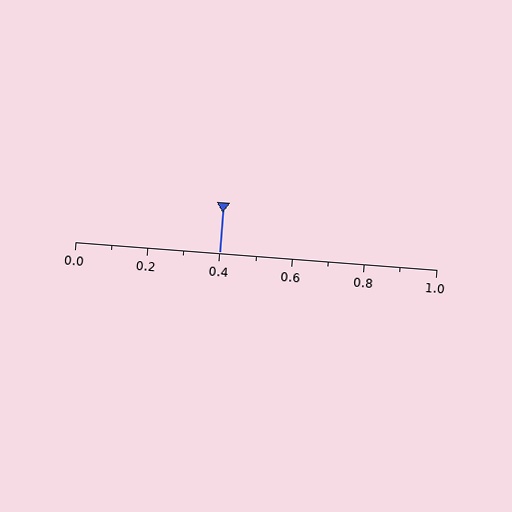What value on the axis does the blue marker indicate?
The marker indicates approximately 0.4.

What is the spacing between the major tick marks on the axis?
The major ticks are spaced 0.2 apart.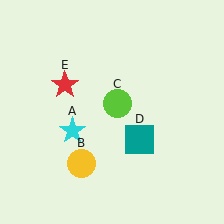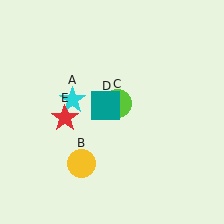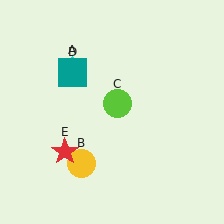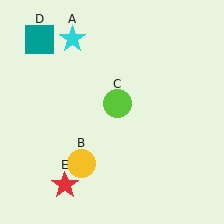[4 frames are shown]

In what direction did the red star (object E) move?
The red star (object E) moved down.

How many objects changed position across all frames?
3 objects changed position: cyan star (object A), teal square (object D), red star (object E).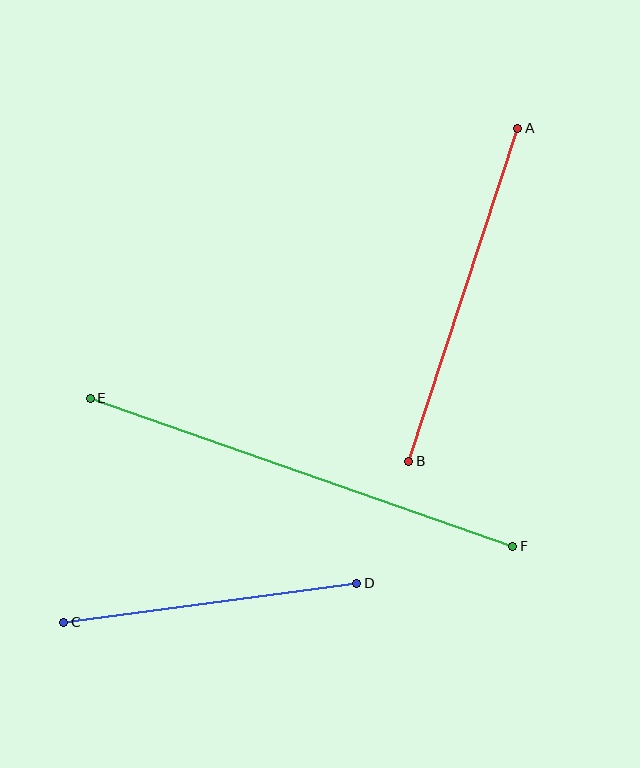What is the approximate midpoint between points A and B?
The midpoint is at approximately (463, 295) pixels.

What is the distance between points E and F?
The distance is approximately 448 pixels.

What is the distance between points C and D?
The distance is approximately 295 pixels.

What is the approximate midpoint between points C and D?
The midpoint is at approximately (210, 603) pixels.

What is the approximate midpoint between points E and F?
The midpoint is at approximately (302, 472) pixels.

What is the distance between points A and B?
The distance is approximately 350 pixels.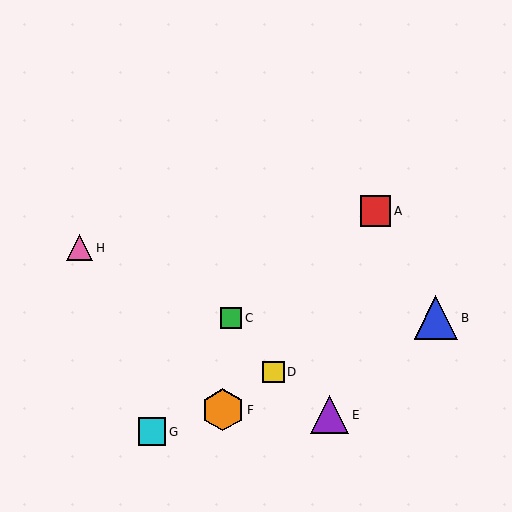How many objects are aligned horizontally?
2 objects (B, C) are aligned horizontally.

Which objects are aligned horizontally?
Objects B, C are aligned horizontally.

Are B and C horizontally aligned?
Yes, both are at y≈318.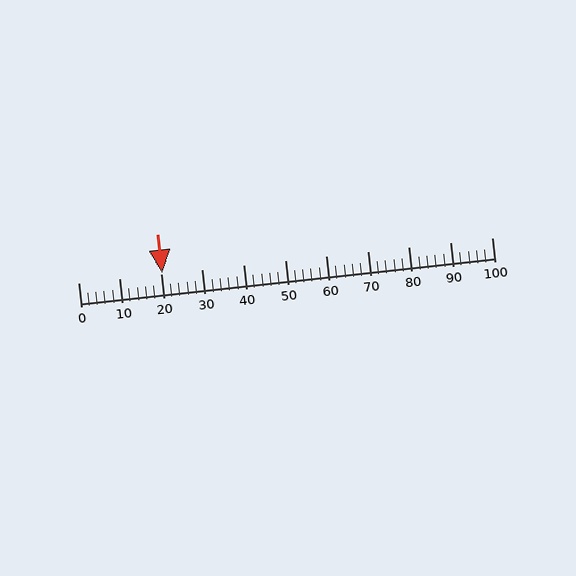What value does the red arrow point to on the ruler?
The red arrow points to approximately 20.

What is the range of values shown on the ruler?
The ruler shows values from 0 to 100.